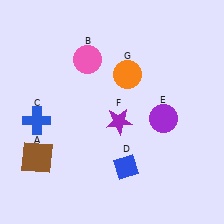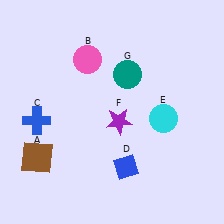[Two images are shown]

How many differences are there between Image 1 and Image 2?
There are 2 differences between the two images.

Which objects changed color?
E changed from purple to cyan. G changed from orange to teal.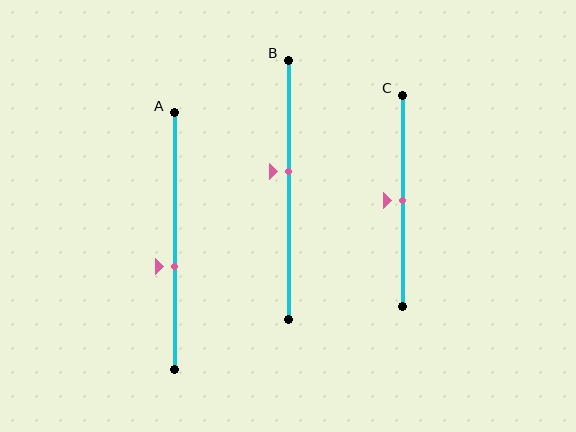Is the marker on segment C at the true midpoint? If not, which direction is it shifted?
Yes, the marker on segment C is at the true midpoint.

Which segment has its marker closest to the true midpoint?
Segment C has its marker closest to the true midpoint.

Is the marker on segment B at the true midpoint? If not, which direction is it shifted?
No, the marker on segment B is shifted upward by about 7% of the segment length.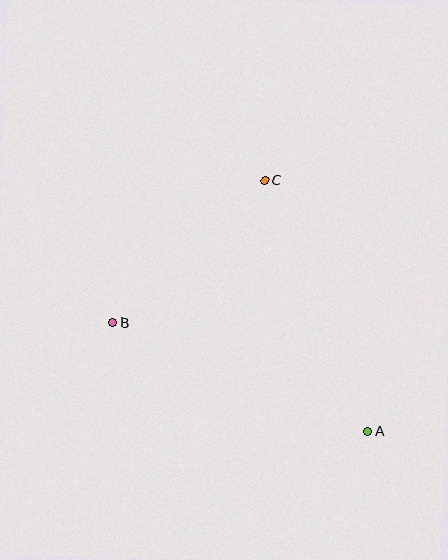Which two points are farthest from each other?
Points A and B are farthest from each other.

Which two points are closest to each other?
Points B and C are closest to each other.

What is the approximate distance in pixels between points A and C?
The distance between A and C is approximately 271 pixels.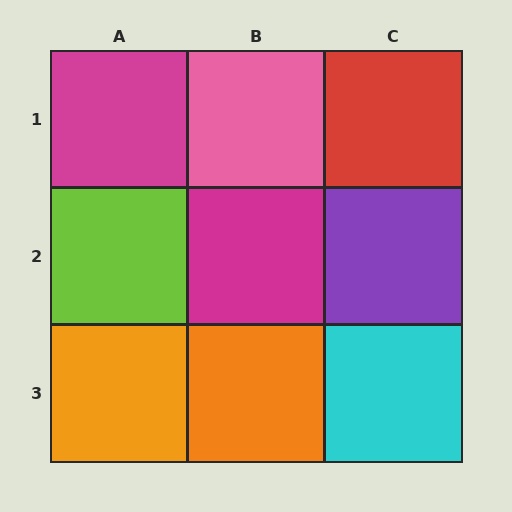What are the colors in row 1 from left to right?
Magenta, pink, red.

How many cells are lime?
1 cell is lime.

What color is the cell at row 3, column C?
Cyan.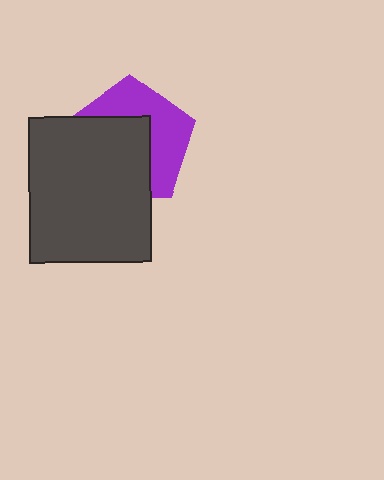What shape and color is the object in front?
The object in front is a dark gray rectangle.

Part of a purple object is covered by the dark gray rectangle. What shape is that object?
It is a pentagon.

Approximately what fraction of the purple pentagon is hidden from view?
Roughly 54% of the purple pentagon is hidden behind the dark gray rectangle.